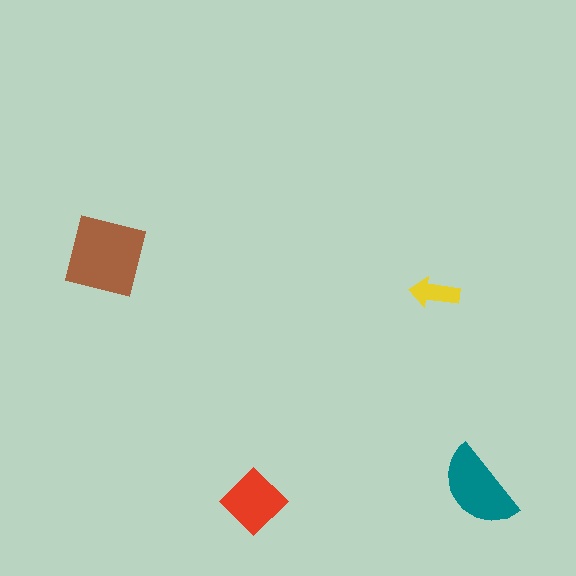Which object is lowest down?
The red diamond is bottommost.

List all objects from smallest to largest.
The yellow arrow, the red diamond, the teal semicircle, the brown square.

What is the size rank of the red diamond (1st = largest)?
3rd.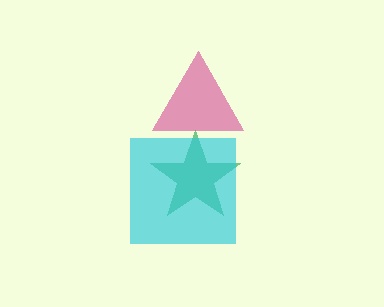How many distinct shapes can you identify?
There are 3 distinct shapes: a green star, a magenta triangle, a cyan square.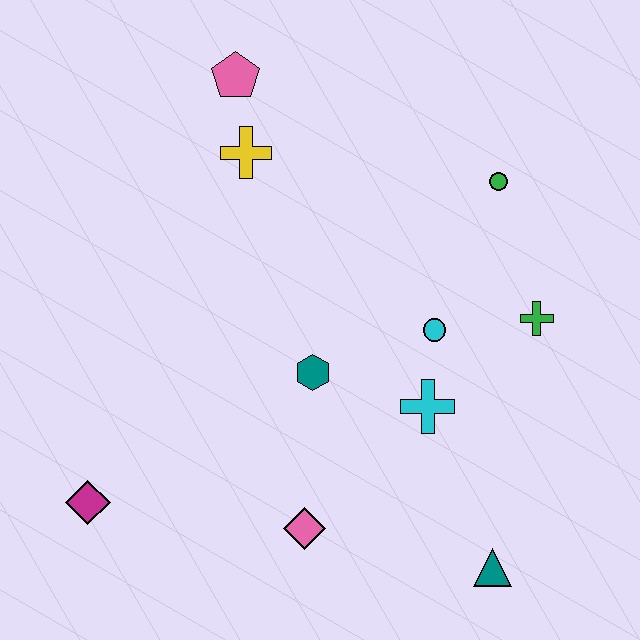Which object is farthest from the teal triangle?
The pink pentagon is farthest from the teal triangle.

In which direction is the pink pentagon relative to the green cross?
The pink pentagon is to the left of the green cross.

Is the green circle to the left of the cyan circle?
No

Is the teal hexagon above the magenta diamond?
Yes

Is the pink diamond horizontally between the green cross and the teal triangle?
No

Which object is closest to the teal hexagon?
The cyan cross is closest to the teal hexagon.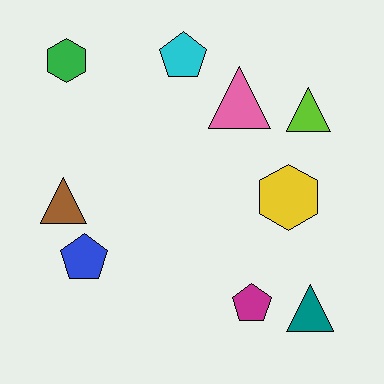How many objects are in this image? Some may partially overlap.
There are 9 objects.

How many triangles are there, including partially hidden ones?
There are 4 triangles.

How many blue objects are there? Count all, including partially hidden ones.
There is 1 blue object.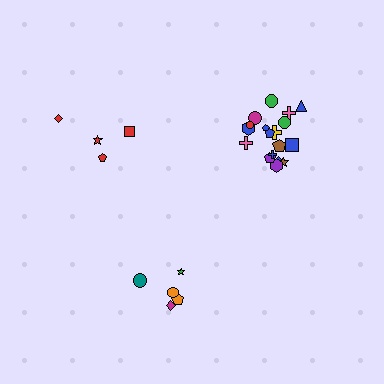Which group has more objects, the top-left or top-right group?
The top-right group.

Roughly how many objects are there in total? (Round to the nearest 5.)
Roughly 25 objects in total.